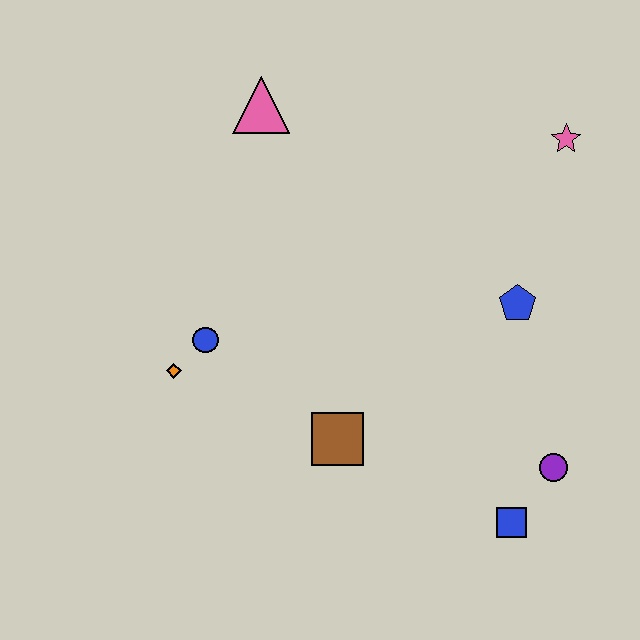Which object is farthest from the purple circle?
The pink triangle is farthest from the purple circle.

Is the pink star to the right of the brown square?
Yes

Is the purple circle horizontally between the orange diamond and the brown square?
No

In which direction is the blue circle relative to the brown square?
The blue circle is to the left of the brown square.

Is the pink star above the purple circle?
Yes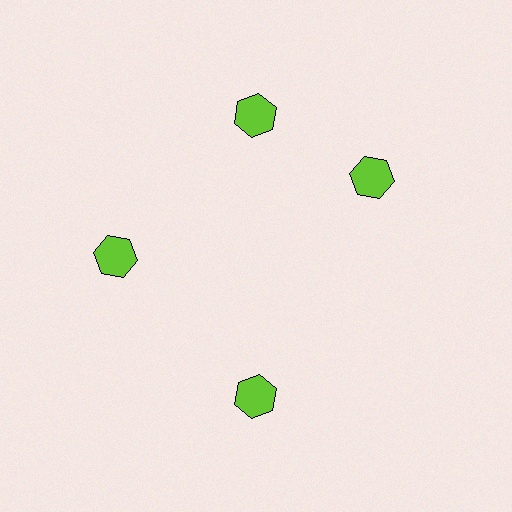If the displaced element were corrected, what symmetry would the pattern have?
It would have 4-fold rotational symmetry — the pattern would map onto itself every 90 degrees.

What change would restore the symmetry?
The symmetry would be restored by rotating it back into even spacing with its neighbors so that all 4 hexagons sit at equal angles and equal distance from the center.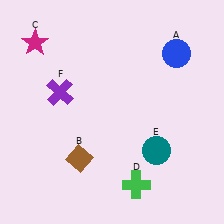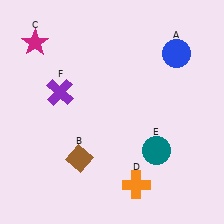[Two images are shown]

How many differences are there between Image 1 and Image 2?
There is 1 difference between the two images.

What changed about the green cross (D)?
In Image 1, D is green. In Image 2, it changed to orange.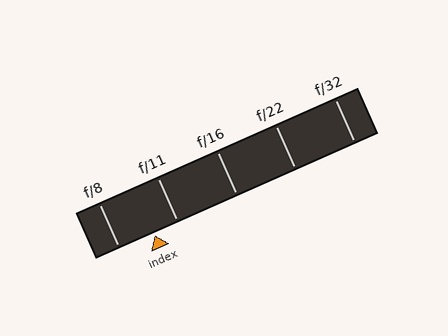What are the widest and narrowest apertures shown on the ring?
The widest aperture shown is f/8 and the narrowest is f/32.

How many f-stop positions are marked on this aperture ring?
There are 5 f-stop positions marked.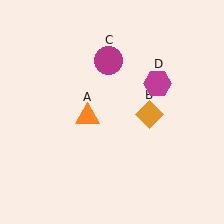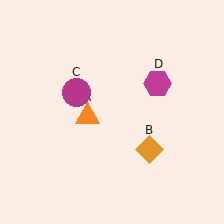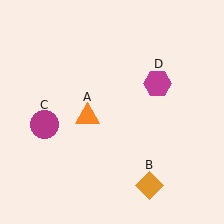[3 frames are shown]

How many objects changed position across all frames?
2 objects changed position: orange diamond (object B), magenta circle (object C).